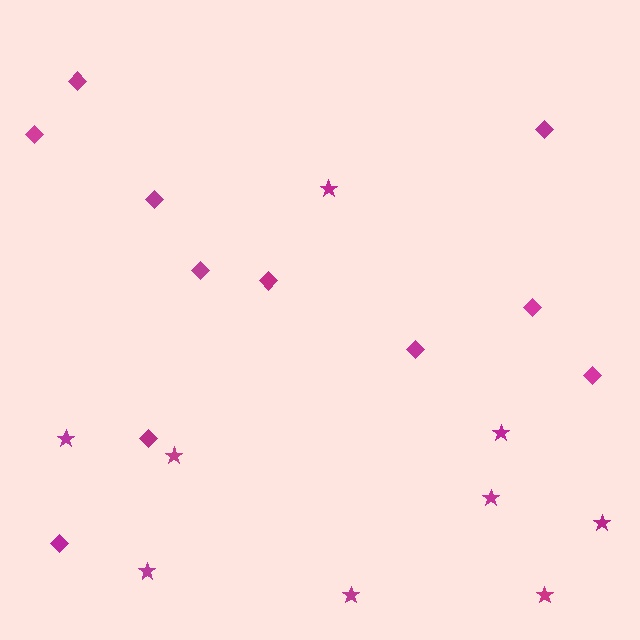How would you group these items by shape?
There are 2 groups: one group of diamonds (11) and one group of stars (9).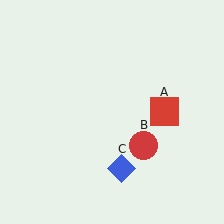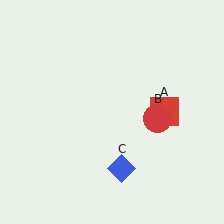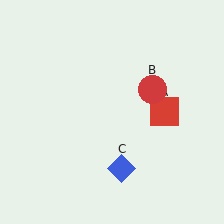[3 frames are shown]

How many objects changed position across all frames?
1 object changed position: red circle (object B).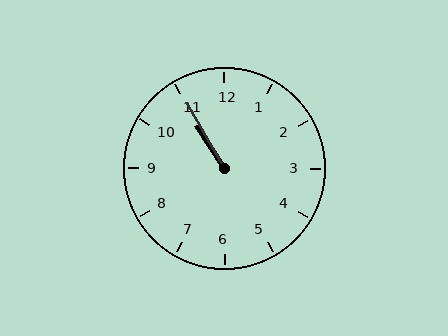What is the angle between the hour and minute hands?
Approximately 2 degrees.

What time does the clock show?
10:55.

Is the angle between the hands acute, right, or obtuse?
It is acute.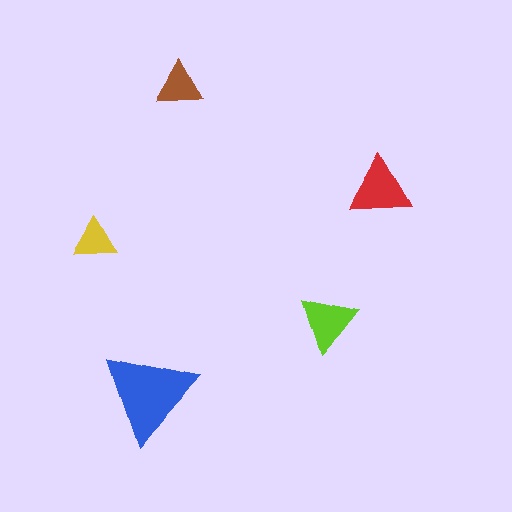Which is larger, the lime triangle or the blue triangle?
The blue one.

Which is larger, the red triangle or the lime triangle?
The red one.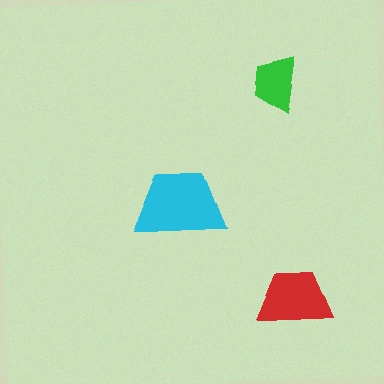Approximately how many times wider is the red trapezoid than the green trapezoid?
About 1.5 times wider.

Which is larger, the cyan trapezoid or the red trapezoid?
The cyan one.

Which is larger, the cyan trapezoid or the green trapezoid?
The cyan one.